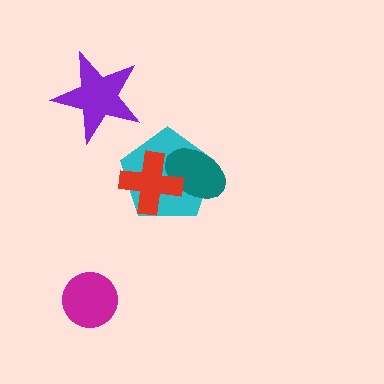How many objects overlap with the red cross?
2 objects overlap with the red cross.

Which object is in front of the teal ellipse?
The red cross is in front of the teal ellipse.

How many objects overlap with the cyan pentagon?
2 objects overlap with the cyan pentagon.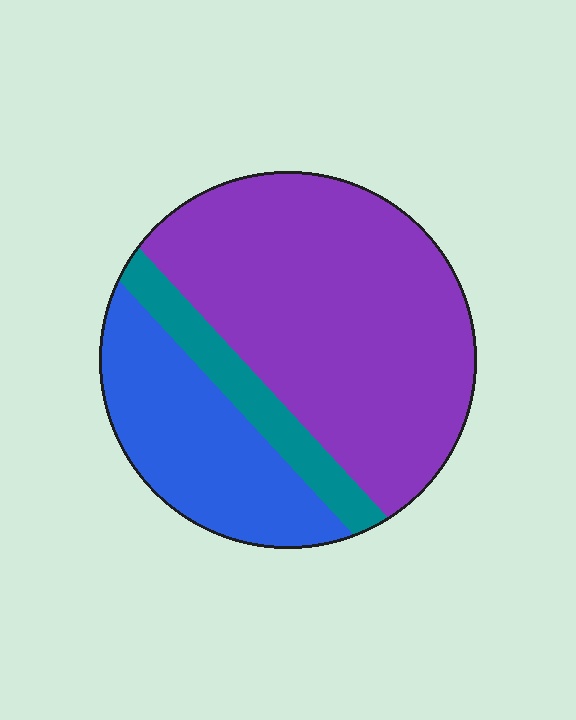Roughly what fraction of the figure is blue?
Blue takes up about one quarter (1/4) of the figure.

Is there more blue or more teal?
Blue.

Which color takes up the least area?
Teal, at roughly 10%.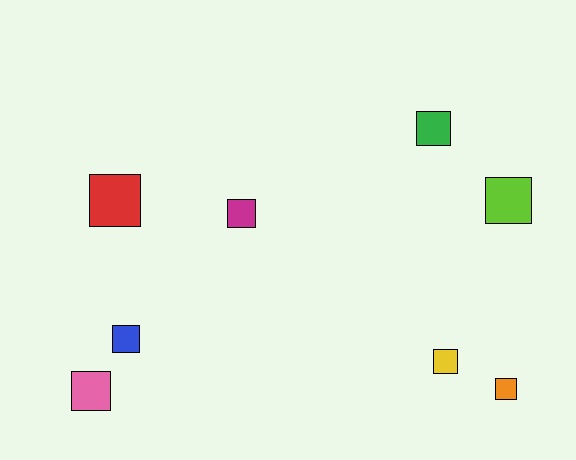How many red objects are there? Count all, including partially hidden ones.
There is 1 red object.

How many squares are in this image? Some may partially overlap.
There are 8 squares.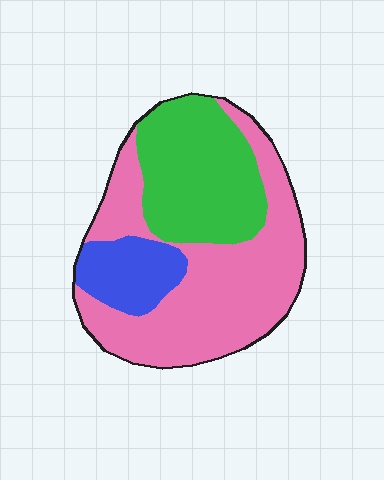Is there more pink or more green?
Pink.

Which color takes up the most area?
Pink, at roughly 55%.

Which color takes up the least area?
Blue, at roughly 15%.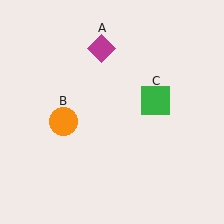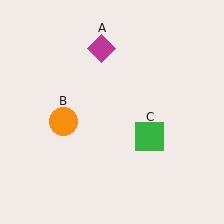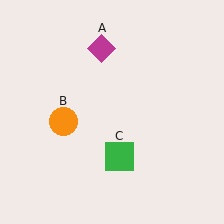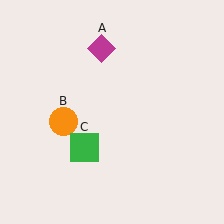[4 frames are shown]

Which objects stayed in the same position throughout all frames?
Magenta diamond (object A) and orange circle (object B) remained stationary.